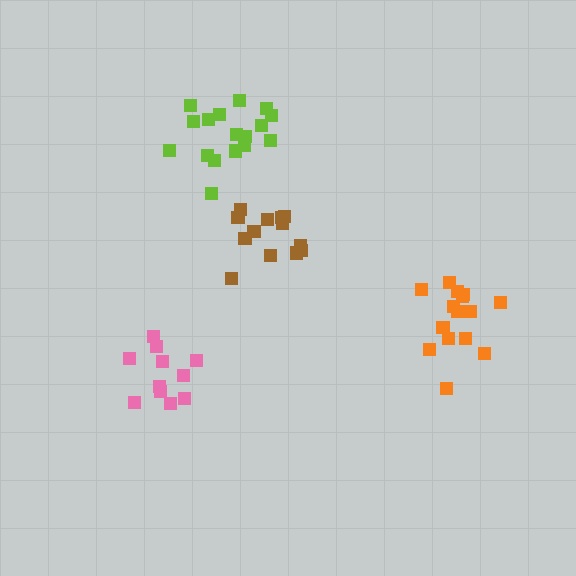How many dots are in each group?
Group 1: 17 dots, Group 2: 13 dots, Group 3: 15 dots, Group 4: 11 dots (56 total).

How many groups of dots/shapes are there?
There are 4 groups.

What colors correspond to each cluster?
The clusters are colored: lime, brown, orange, pink.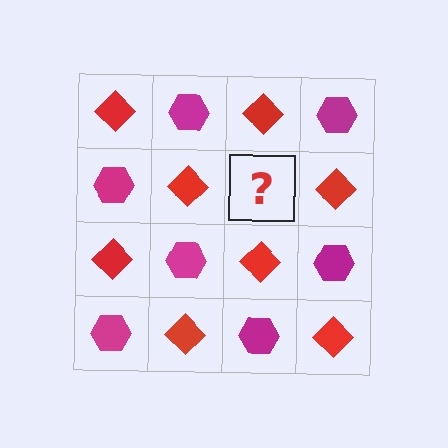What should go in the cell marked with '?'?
The missing cell should contain a magenta hexagon.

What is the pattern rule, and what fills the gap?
The rule is that it alternates red diamond and magenta hexagon in a checkerboard pattern. The gap should be filled with a magenta hexagon.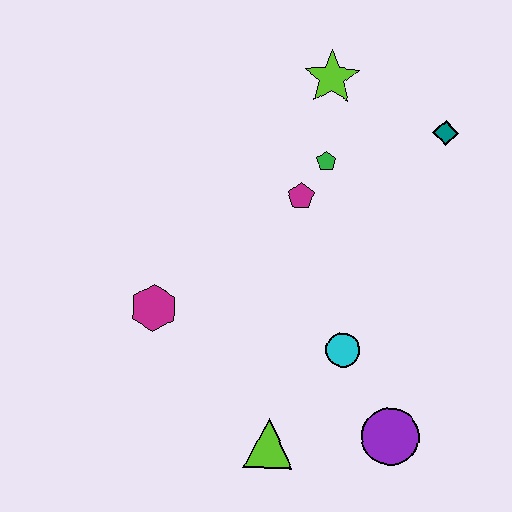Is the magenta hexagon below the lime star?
Yes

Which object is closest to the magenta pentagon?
The green pentagon is closest to the magenta pentagon.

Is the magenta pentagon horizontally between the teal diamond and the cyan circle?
No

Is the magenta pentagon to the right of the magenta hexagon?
Yes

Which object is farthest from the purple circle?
The lime star is farthest from the purple circle.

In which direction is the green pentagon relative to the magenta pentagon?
The green pentagon is above the magenta pentagon.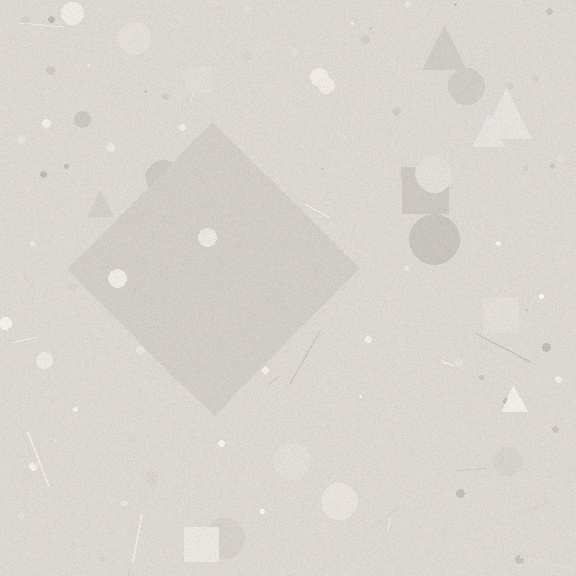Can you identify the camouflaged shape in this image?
The camouflaged shape is a diamond.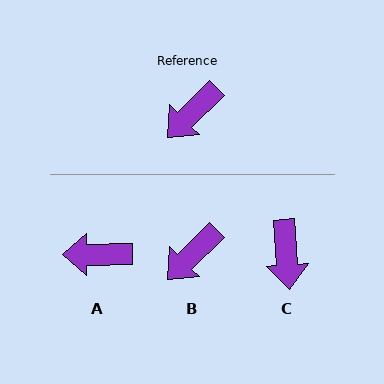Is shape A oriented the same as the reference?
No, it is off by about 44 degrees.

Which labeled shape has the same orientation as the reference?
B.